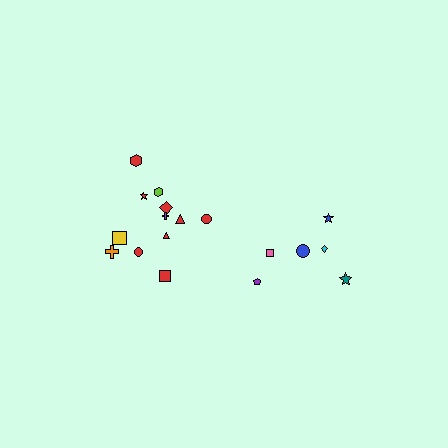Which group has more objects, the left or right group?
The left group.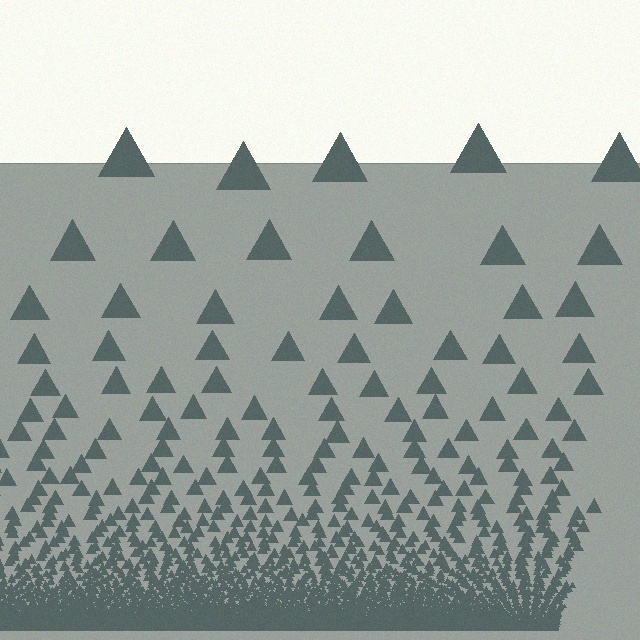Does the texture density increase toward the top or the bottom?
Density increases toward the bottom.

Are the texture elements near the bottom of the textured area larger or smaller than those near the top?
Smaller. The gradient is inverted — elements near the bottom are smaller and denser.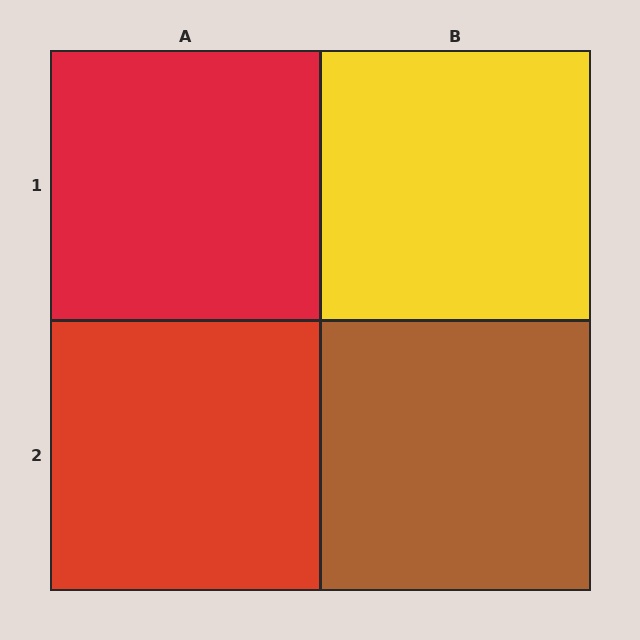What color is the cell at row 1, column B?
Yellow.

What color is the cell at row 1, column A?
Red.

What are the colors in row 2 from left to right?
Red, brown.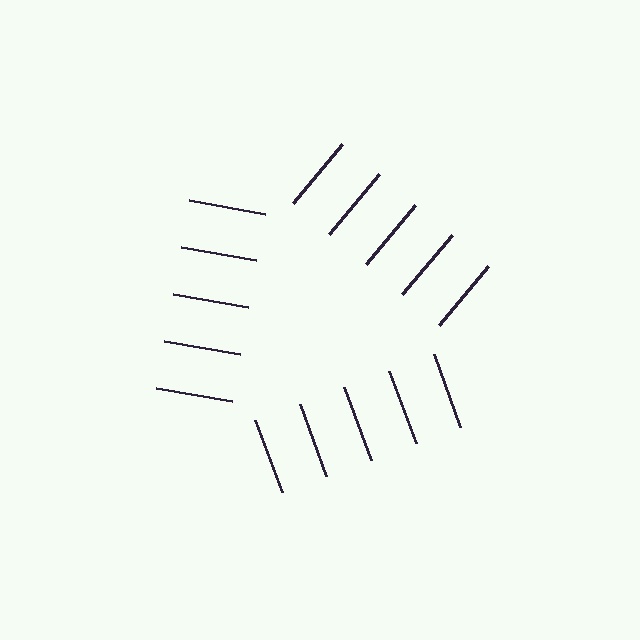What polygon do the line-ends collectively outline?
An illusory triangle — the line segments terminate on its edges but no continuous stroke is drawn.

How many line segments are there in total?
15 — 5 along each of the 3 edges.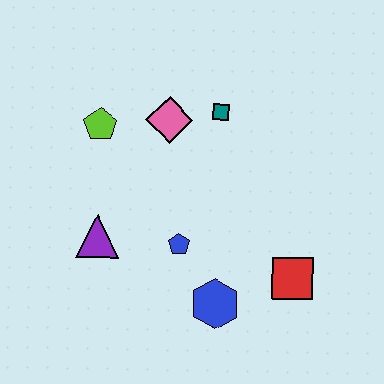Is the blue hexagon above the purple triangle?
No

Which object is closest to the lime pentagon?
The pink diamond is closest to the lime pentagon.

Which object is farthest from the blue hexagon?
The lime pentagon is farthest from the blue hexagon.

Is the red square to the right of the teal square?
Yes